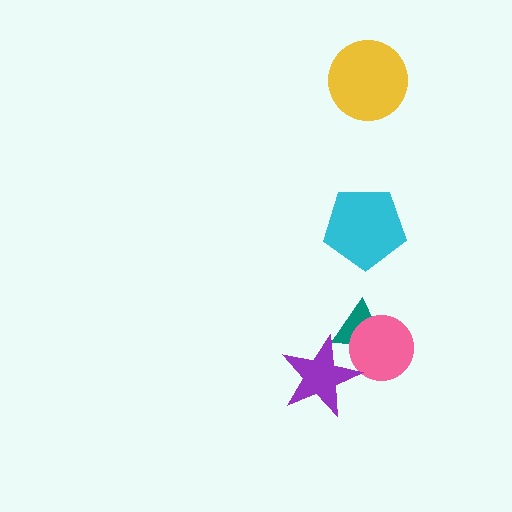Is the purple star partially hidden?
No, no other shape covers it.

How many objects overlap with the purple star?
2 objects overlap with the purple star.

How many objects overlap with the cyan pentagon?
0 objects overlap with the cyan pentagon.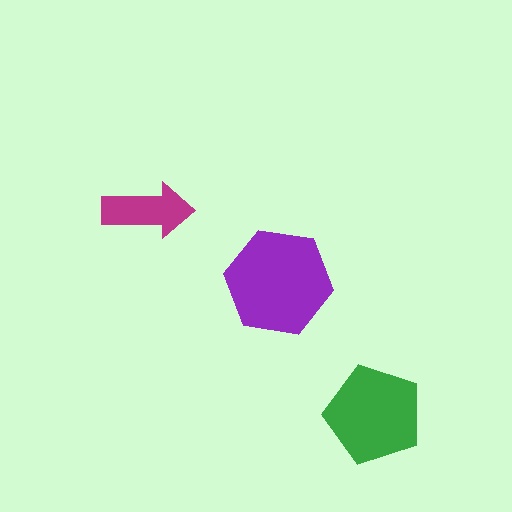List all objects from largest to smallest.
The purple hexagon, the green pentagon, the magenta arrow.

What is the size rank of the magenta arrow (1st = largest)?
3rd.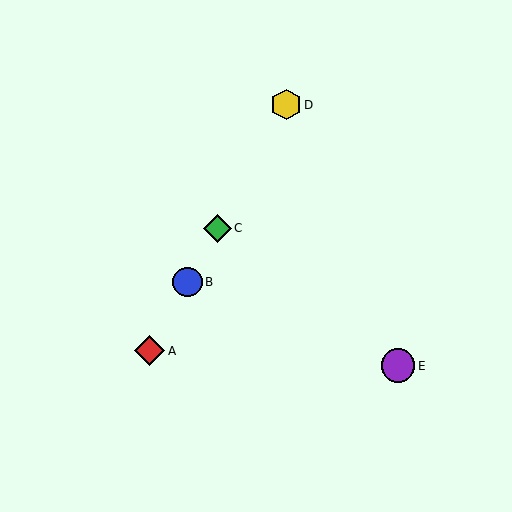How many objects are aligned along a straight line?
4 objects (A, B, C, D) are aligned along a straight line.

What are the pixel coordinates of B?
Object B is at (187, 282).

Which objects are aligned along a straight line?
Objects A, B, C, D are aligned along a straight line.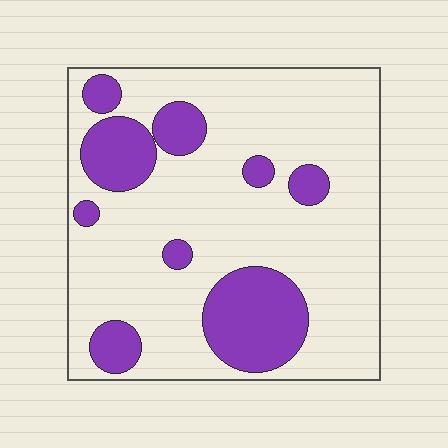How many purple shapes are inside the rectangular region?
9.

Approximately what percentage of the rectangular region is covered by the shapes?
Approximately 25%.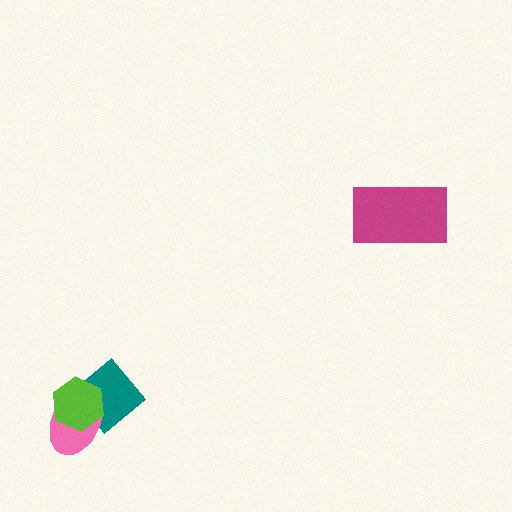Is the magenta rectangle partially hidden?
No, no other shape covers it.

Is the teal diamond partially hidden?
Yes, it is partially covered by another shape.